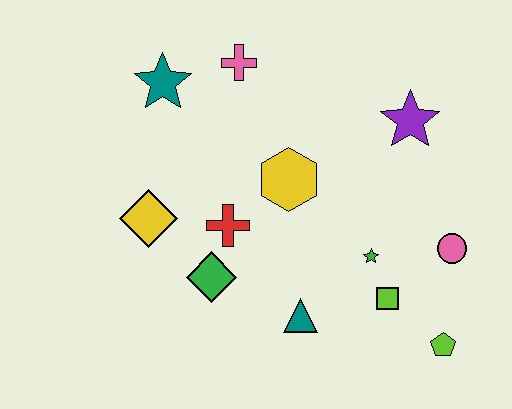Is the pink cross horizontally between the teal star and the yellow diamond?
No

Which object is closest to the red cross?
The green diamond is closest to the red cross.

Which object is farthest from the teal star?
The lime pentagon is farthest from the teal star.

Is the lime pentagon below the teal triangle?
Yes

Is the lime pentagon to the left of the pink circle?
Yes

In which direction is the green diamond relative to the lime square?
The green diamond is to the left of the lime square.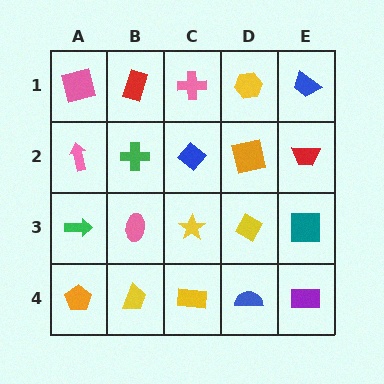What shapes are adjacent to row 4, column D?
A yellow diamond (row 3, column D), a yellow rectangle (row 4, column C), a purple rectangle (row 4, column E).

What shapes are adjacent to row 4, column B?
A pink ellipse (row 3, column B), an orange pentagon (row 4, column A), a yellow rectangle (row 4, column C).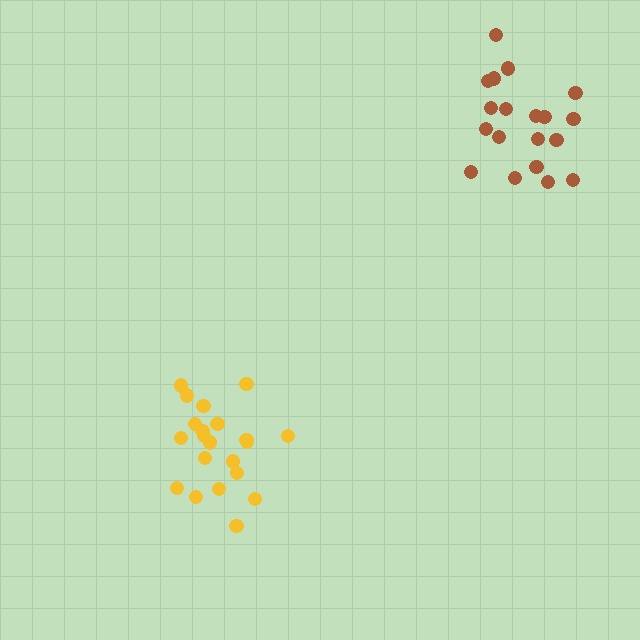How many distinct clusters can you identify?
There are 2 distinct clusters.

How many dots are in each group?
Group 1: 21 dots, Group 2: 19 dots (40 total).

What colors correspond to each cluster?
The clusters are colored: yellow, brown.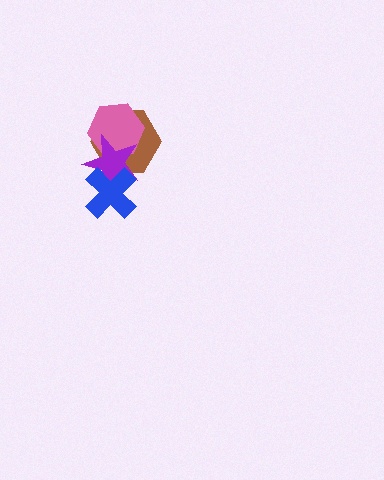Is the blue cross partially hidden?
No, no other shape covers it.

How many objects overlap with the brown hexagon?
3 objects overlap with the brown hexagon.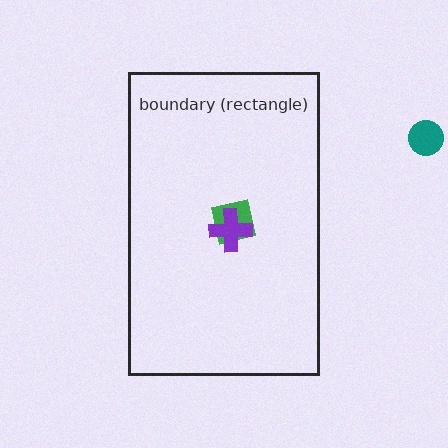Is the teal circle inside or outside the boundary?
Outside.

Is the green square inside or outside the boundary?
Inside.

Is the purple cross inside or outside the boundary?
Inside.